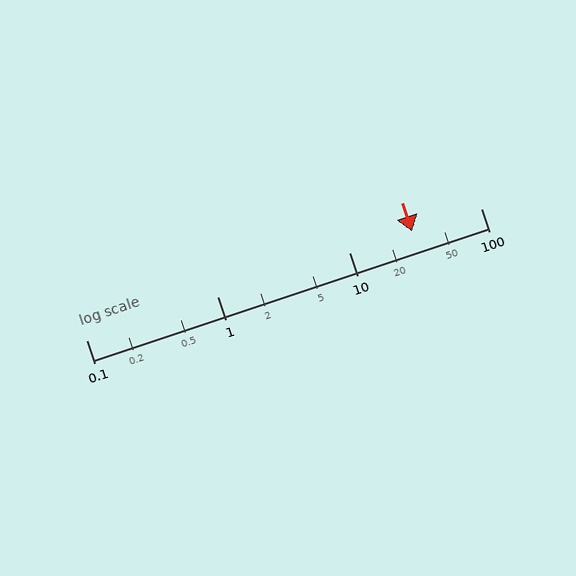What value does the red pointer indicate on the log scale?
The pointer indicates approximately 30.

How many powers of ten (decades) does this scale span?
The scale spans 3 decades, from 0.1 to 100.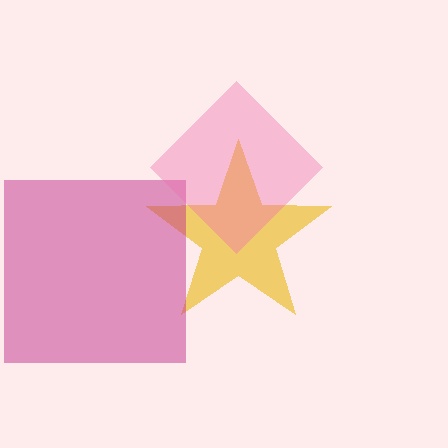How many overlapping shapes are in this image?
There are 3 overlapping shapes in the image.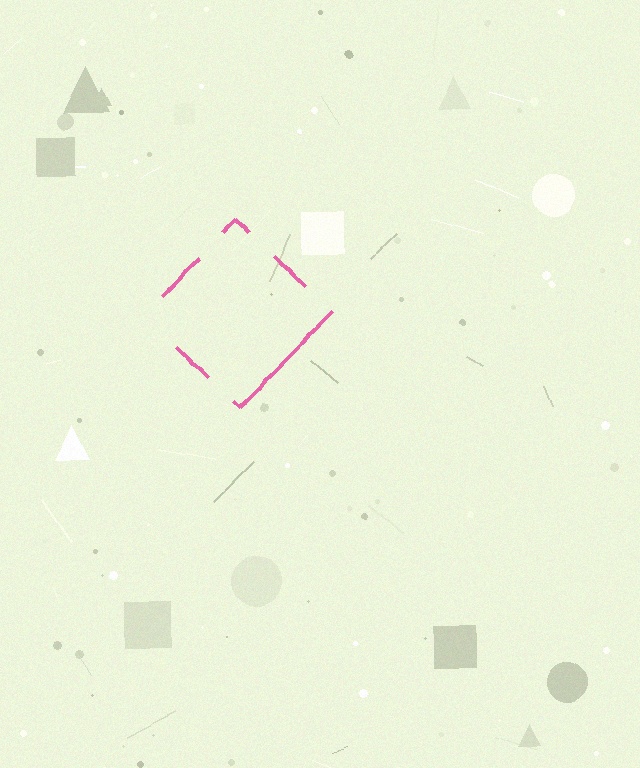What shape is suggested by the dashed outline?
The dashed outline suggests a diamond.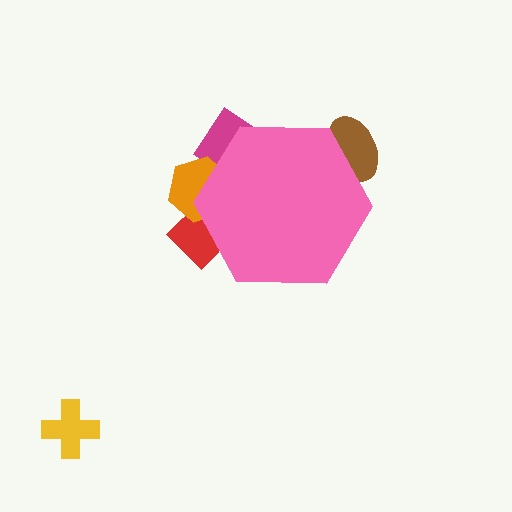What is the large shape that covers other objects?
A pink hexagon.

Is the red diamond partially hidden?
Yes, the red diamond is partially hidden behind the pink hexagon.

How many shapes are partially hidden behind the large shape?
4 shapes are partially hidden.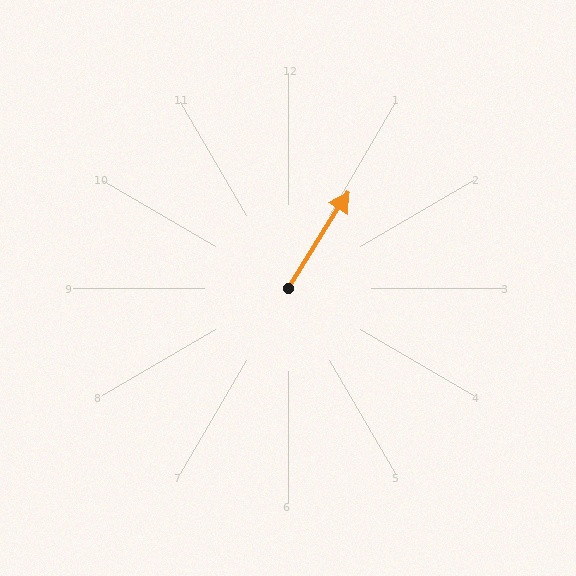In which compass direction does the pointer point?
Northeast.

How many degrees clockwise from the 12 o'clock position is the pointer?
Approximately 32 degrees.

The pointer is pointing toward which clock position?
Roughly 1 o'clock.